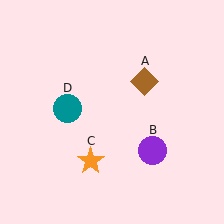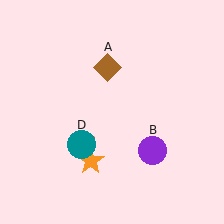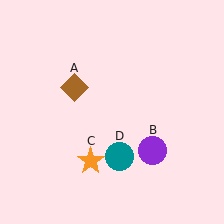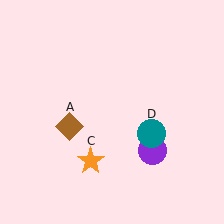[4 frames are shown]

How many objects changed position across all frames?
2 objects changed position: brown diamond (object A), teal circle (object D).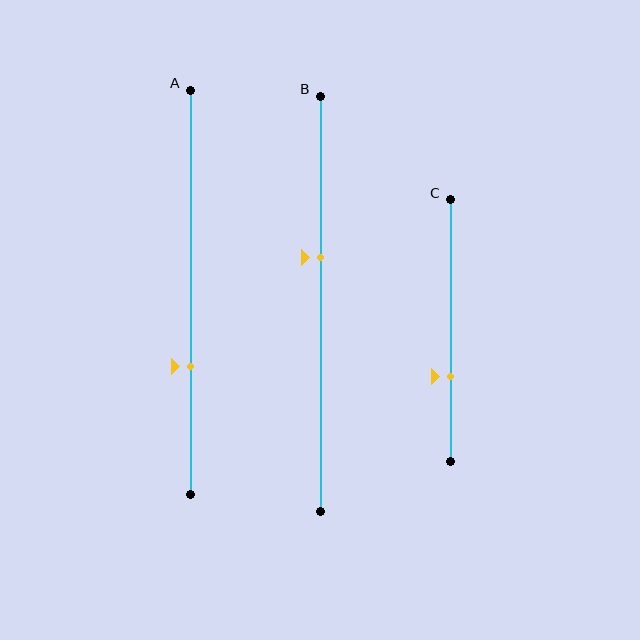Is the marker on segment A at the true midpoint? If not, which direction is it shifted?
No, the marker on segment A is shifted downward by about 18% of the segment length.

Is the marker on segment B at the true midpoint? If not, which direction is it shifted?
No, the marker on segment B is shifted upward by about 11% of the segment length.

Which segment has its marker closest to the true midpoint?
Segment B has its marker closest to the true midpoint.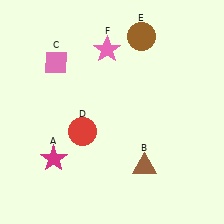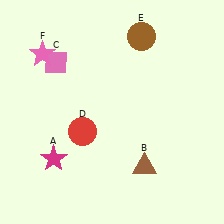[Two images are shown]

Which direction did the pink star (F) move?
The pink star (F) moved left.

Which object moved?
The pink star (F) moved left.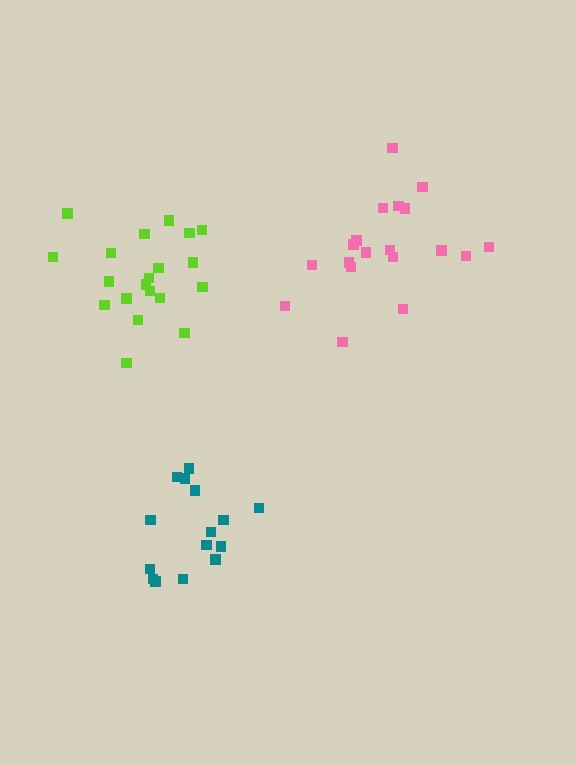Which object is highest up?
The pink cluster is topmost.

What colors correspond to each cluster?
The clusters are colored: teal, lime, pink.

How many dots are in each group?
Group 1: 15 dots, Group 2: 20 dots, Group 3: 19 dots (54 total).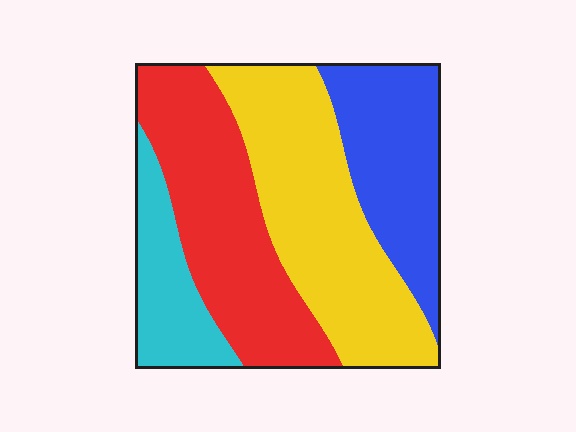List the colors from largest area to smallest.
From largest to smallest: yellow, red, blue, cyan.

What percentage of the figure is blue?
Blue takes up about one fifth (1/5) of the figure.